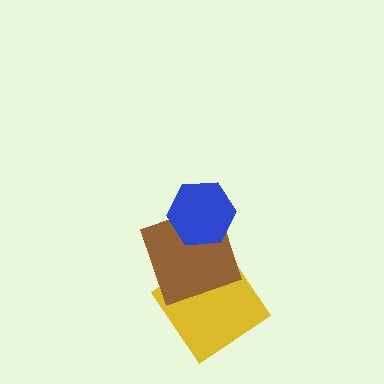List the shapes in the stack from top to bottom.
From top to bottom: the blue hexagon, the brown square, the yellow diamond.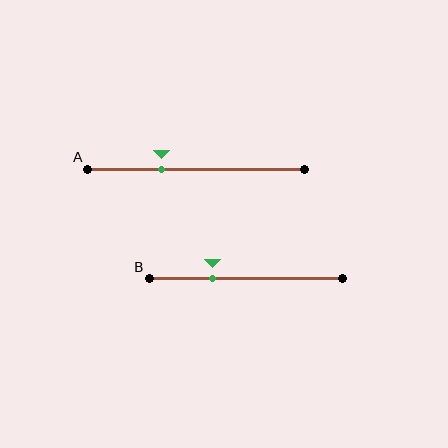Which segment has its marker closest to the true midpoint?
Segment A has its marker closest to the true midpoint.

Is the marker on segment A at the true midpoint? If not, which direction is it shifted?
No, the marker on segment A is shifted to the left by about 16% of the segment length.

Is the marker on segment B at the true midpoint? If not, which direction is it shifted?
No, the marker on segment B is shifted to the left by about 17% of the segment length.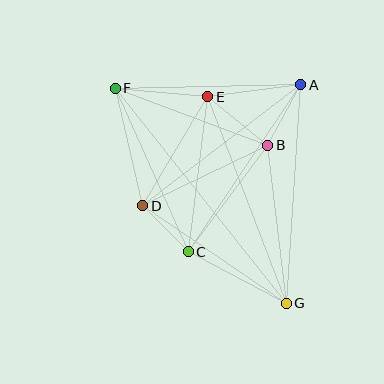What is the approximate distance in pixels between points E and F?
The distance between E and F is approximately 93 pixels.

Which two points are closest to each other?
Points C and D are closest to each other.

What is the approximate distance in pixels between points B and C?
The distance between B and C is approximately 133 pixels.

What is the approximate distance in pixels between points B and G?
The distance between B and G is approximately 159 pixels.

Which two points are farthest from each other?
Points F and G are farthest from each other.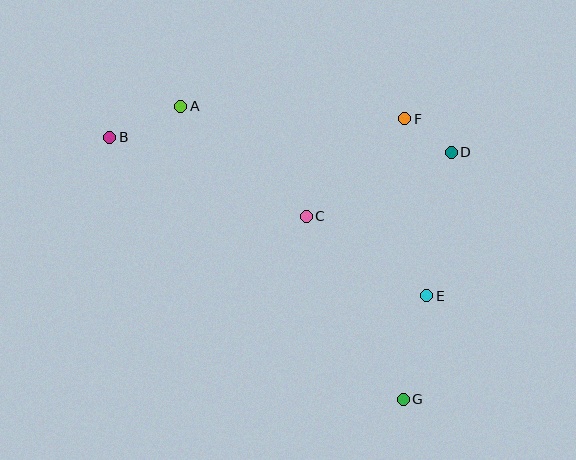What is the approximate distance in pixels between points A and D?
The distance between A and D is approximately 275 pixels.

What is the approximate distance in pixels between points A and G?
The distance between A and G is approximately 368 pixels.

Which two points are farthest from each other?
Points B and G are farthest from each other.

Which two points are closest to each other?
Points D and F are closest to each other.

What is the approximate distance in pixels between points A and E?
The distance between A and E is approximately 310 pixels.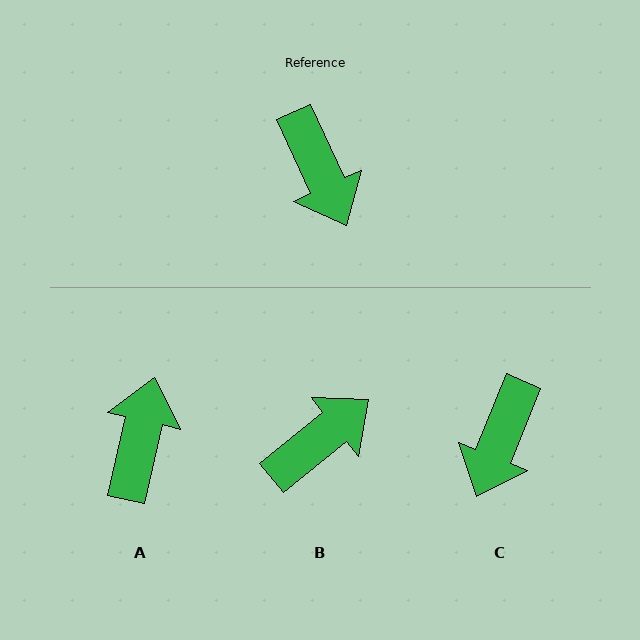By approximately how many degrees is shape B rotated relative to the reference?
Approximately 104 degrees counter-clockwise.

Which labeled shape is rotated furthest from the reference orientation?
A, about 142 degrees away.